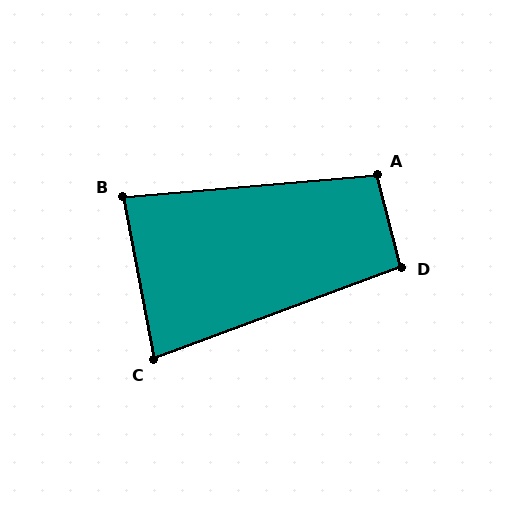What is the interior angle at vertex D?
Approximately 96 degrees (obtuse).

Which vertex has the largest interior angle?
A, at approximately 100 degrees.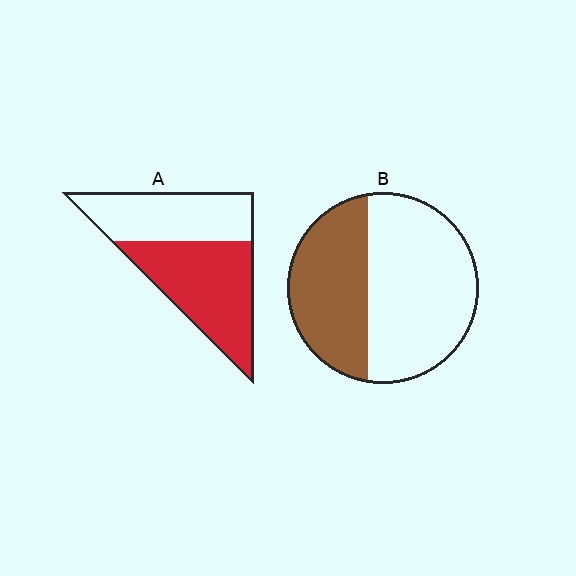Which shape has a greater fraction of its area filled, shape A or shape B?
Shape A.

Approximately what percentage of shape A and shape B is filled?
A is approximately 55% and B is approximately 40%.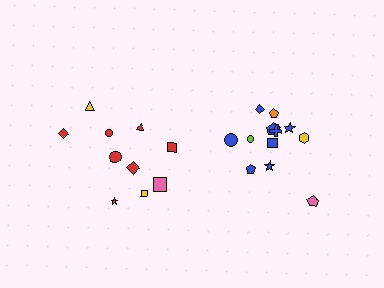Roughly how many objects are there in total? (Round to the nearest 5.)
Roughly 20 objects in total.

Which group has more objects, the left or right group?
The right group.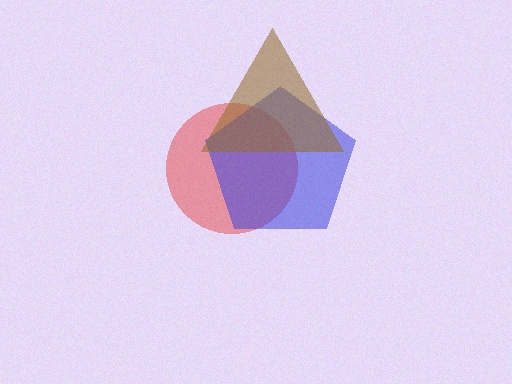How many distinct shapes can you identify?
There are 3 distinct shapes: a red circle, a blue pentagon, a brown triangle.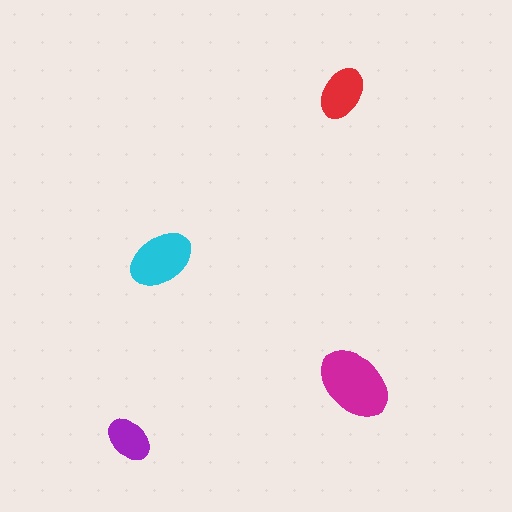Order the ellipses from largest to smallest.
the magenta one, the cyan one, the red one, the purple one.